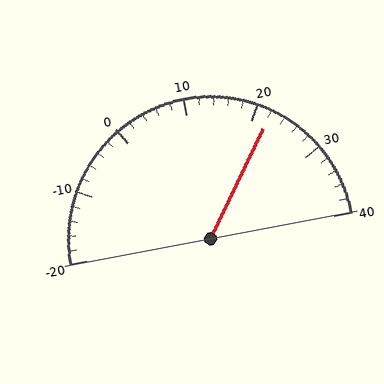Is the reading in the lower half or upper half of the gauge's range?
The reading is in the upper half of the range (-20 to 40).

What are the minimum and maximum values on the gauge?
The gauge ranges from -20 to 40.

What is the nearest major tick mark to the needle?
The nearest major tick mark is 20.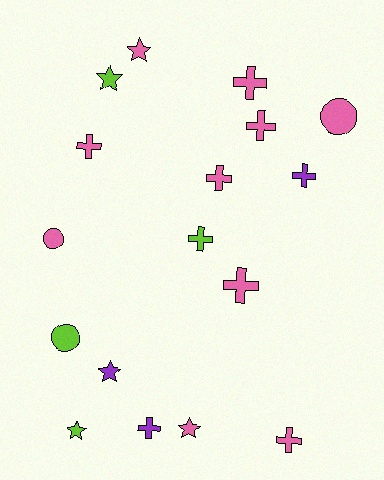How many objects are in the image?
There are 17 objects.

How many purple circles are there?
There are no purple circles.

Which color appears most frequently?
Pink, with 10 objects.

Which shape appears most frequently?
Cross, with 9 objects.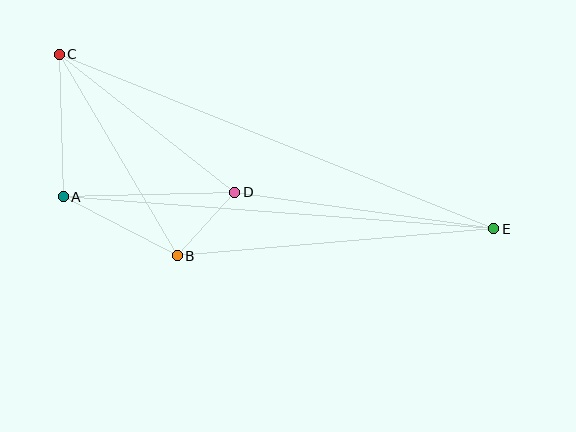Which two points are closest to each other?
Points B and D are closest to each other.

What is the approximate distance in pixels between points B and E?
The distance between B and E is approximately 318 pixels.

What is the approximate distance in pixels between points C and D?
The distance between C and D is approximately 223 pixels.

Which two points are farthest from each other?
Points C and E are farthest from each other.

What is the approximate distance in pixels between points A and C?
The distance between A and C is approximately 143 pixels.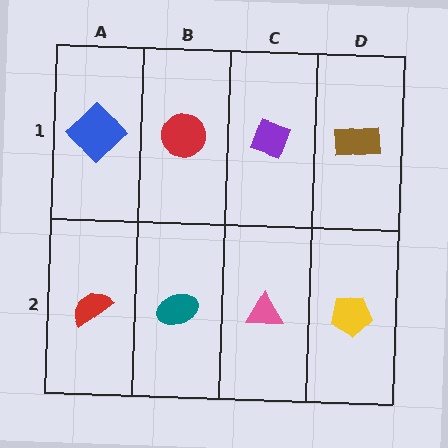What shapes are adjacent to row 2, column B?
A red circle (row 1, column B), a red semicircle (row 2, column A), a pink triangle (row 2, column C).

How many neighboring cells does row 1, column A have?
2.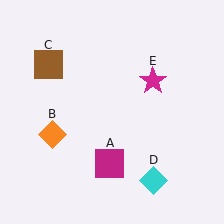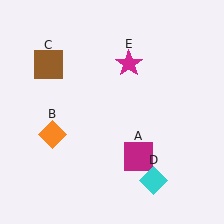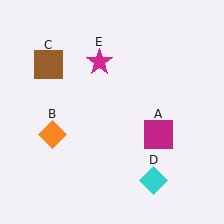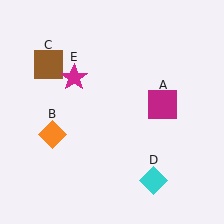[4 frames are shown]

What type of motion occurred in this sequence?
The magenta square (object A), magenta star (object E) rotated counterclockwise around the center of the scene.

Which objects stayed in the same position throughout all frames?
Orange diamond (object B) and brown square (object C) and cyan diamond (object D) remained stationary.